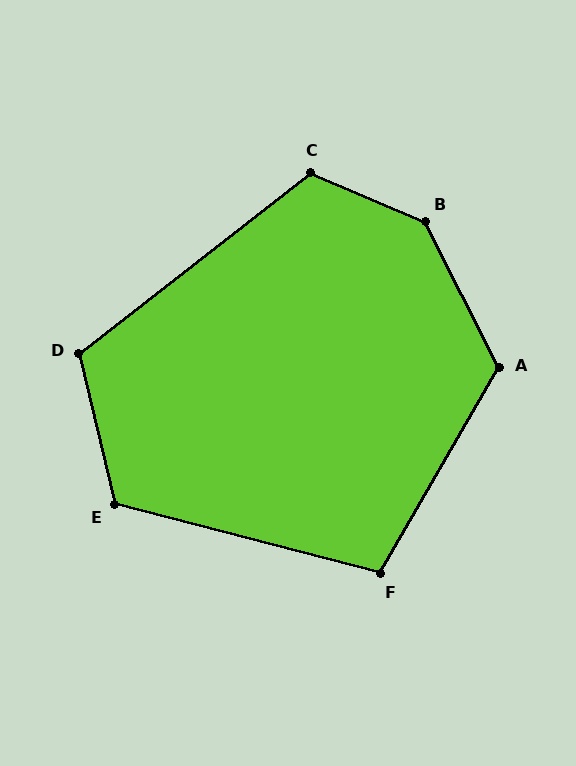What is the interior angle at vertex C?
Approximately 119 degrees (obtuse).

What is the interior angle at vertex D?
Approximately 114 degrees (obtuse).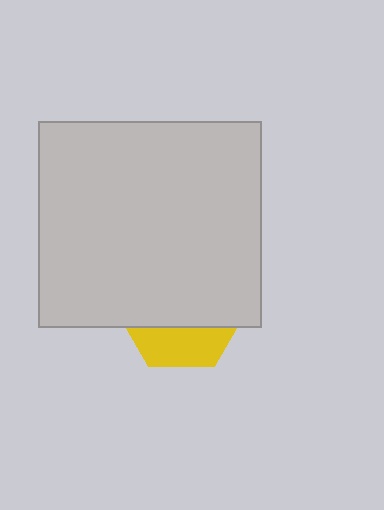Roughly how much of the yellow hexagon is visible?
A small part of it is visible (roughly 31%).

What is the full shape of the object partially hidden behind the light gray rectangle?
The partially hidden object is a yellow hexagon.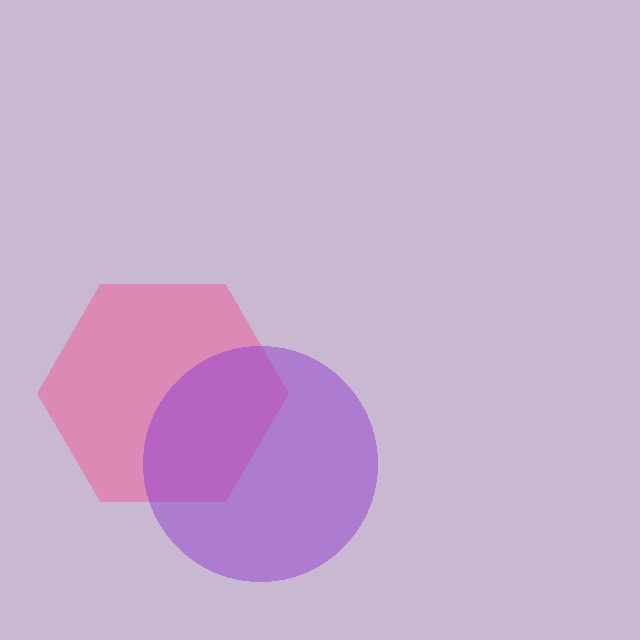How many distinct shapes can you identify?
There are 2 distinct shapes: a pink hexagon, a purple circle.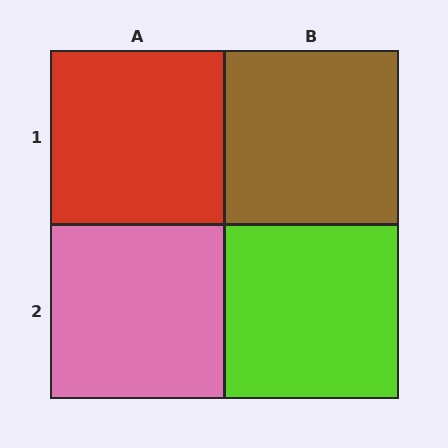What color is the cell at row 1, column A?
Red.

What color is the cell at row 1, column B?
Brown.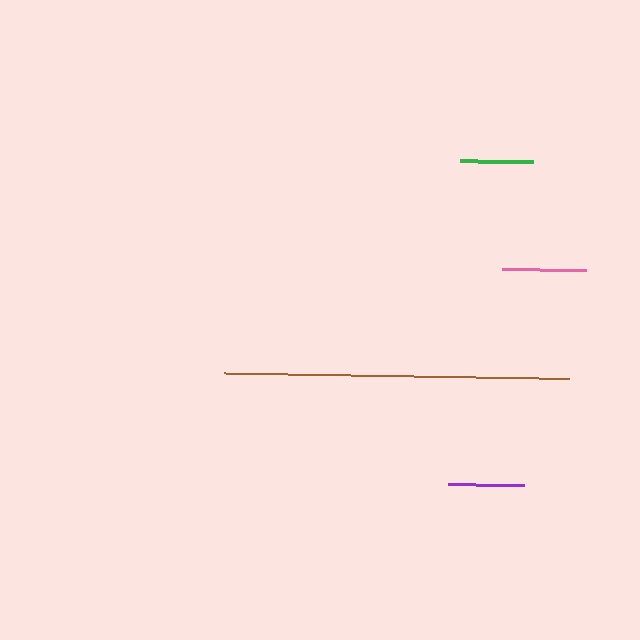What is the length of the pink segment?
The pink segment is approximately 85 pixels long.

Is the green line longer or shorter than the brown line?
The brown line is longer than the green line.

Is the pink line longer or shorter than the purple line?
The pink line is longer than the purple line.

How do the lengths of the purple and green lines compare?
The purple and green lines are approximately the same length.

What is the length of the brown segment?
The brown segment is approximately 344 pixels long.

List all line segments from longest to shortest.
From longest to shortest: brown, pink, purple, green.